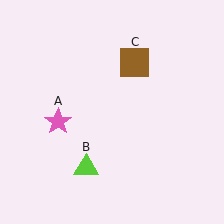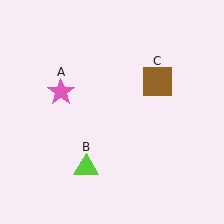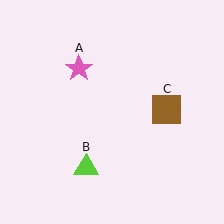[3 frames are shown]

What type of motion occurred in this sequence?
The pink star (object A), brown square (object C) rotated clockwise around the center of the scene.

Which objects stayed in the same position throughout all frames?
Lime triangle (object B) remained stationary.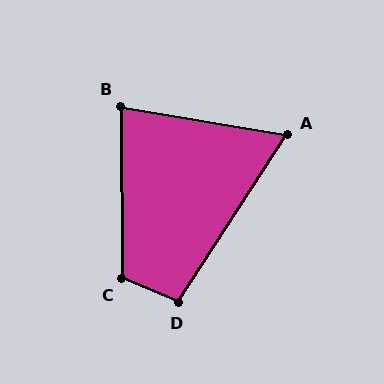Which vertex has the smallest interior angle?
A, at approximately 67 degrees.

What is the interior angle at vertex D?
Approximately 100 degrees (obtuse).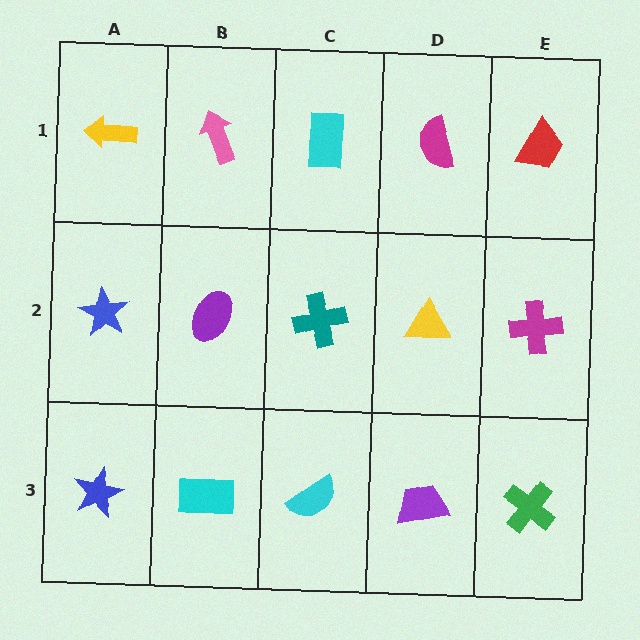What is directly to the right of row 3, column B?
A cyan semicircle.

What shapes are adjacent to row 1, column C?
A teal cross (row 2, column C), a pink arrow (row 1, column B), a magenta semicircle (row 1, column D).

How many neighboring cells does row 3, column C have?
3.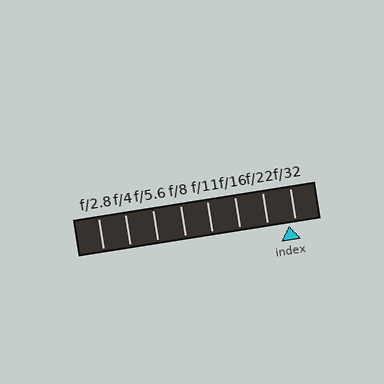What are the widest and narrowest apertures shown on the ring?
The widest aperture shown is f/2.8 and the narrowest is f/32.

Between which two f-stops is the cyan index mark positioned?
The index mark is between f/22 and f/32.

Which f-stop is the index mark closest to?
The index mark is closest to f/32.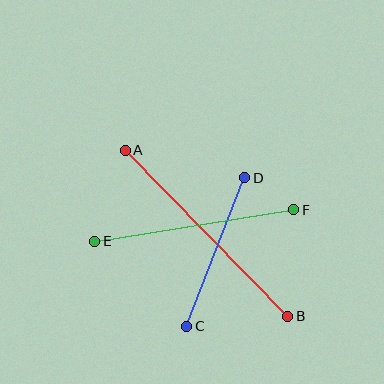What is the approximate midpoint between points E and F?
The midpoint is at approximately (194, 226) pixels.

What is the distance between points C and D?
The distance is approximately 160 pixels.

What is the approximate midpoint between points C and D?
The midpoint is at approximately (216, 252) pixels.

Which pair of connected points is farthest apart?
Points A and B are farthest apart.